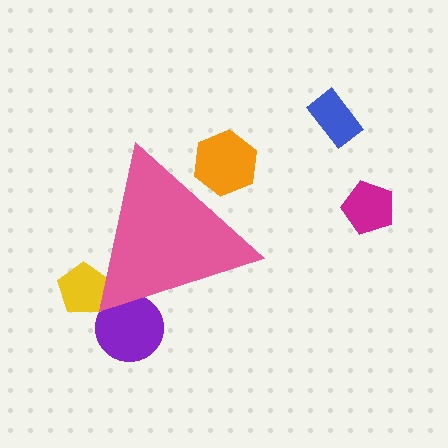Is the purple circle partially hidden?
Yes, the purple circle is partially hidden behind the pink triangle.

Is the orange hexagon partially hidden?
Yes, the orange hexagon is partially hidden behind the pink triangle.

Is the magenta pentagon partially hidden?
No, the magenta pentagon is fully visible.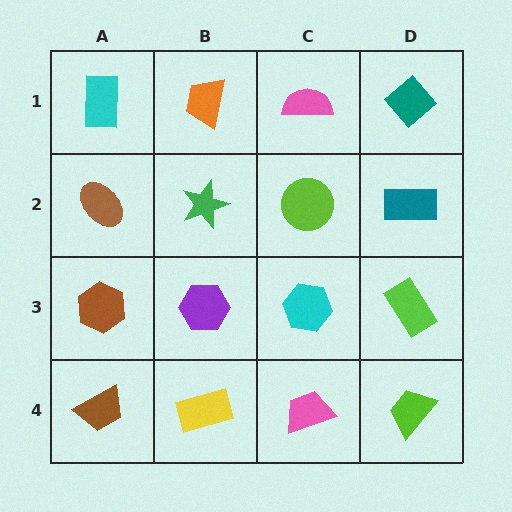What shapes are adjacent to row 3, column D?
A teal rectangle (row 2, column D), a lime trapezoid (row 4, column D), a cyan hexagon (row 3, column C).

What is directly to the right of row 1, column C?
A teal diamond.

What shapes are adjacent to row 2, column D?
A teal diamond (row 1, column D), a lime rectangle (row 3, column D), a lime circle (row 2, column C).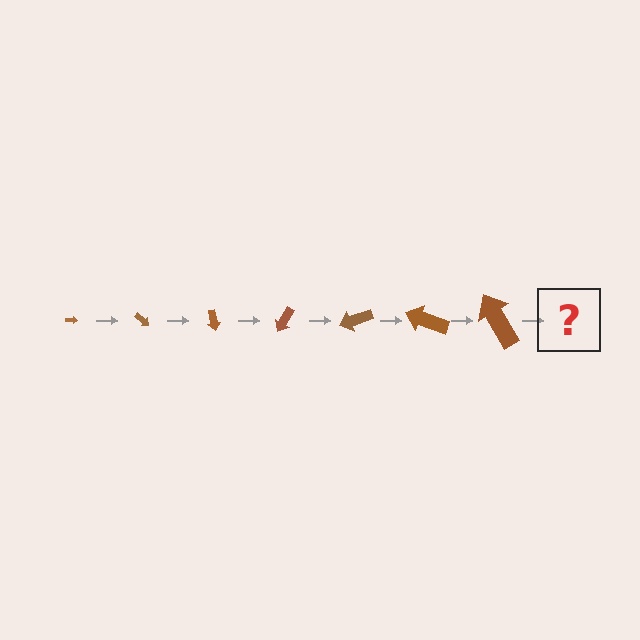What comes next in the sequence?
The next element should be an arrow, larger than the previous one and rotated 280 degrees from the start.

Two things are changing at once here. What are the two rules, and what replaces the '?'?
The two rules are that the arrow grows larger each step and it rotates 40 degrees each step. The '?' should be an arrow, larger than the previous one and rotated 280 degrees from the start.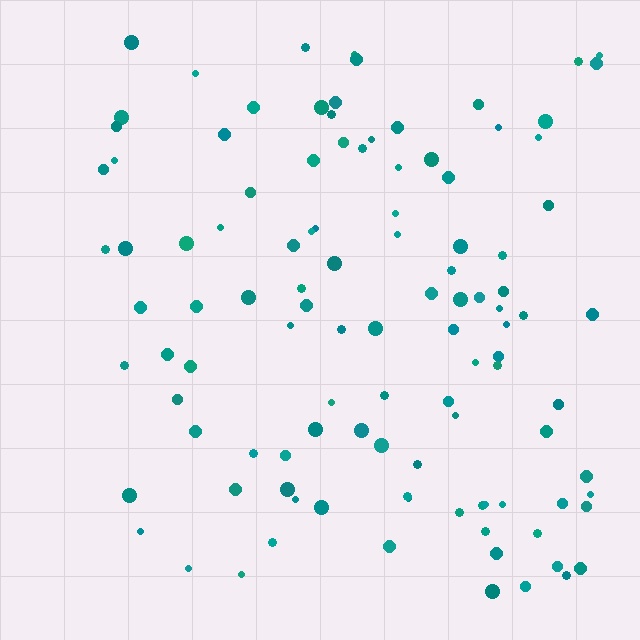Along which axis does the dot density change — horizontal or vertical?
Horizontal.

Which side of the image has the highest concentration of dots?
The right.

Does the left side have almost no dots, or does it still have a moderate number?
Still a moderate number, just noticeably fewer than the right.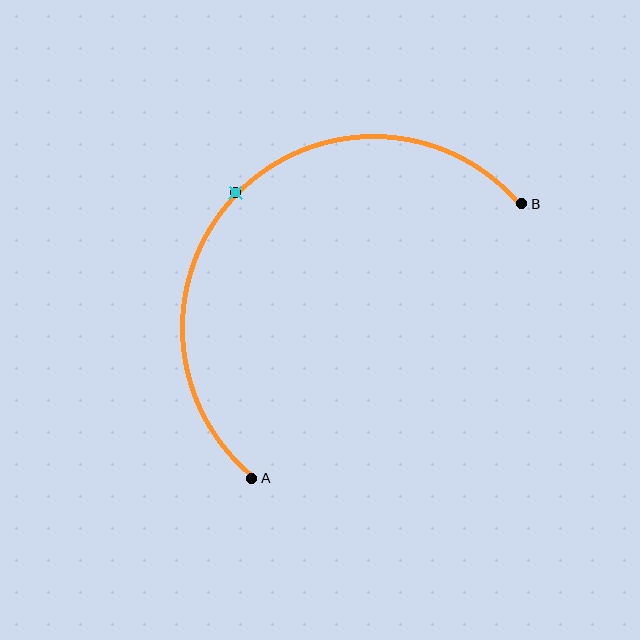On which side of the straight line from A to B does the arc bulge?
The arc bulges above and to the left of the straight line connecting A and B.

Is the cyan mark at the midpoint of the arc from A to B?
Yes. The cyan mark lies on the arc at equal arc-length from both A and B — it is the arc midpoint.